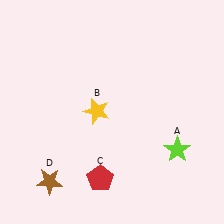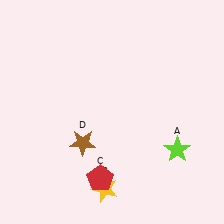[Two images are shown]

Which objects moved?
The objects that moved are: the yellow star (B), the brown star (D).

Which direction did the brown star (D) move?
The brown star (D) moved up.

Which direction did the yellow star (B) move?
The yellow star (B) moved down.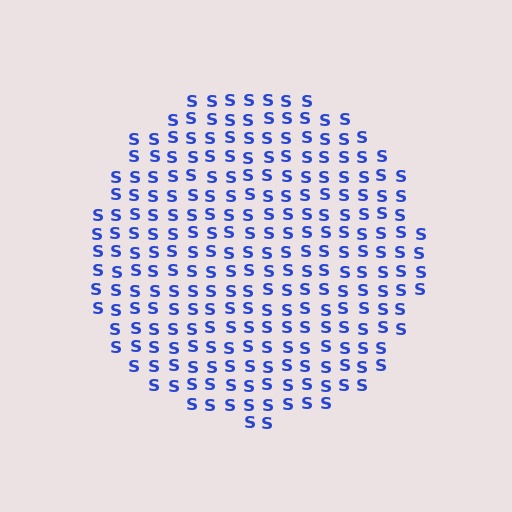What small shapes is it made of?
It is made of small letter S's.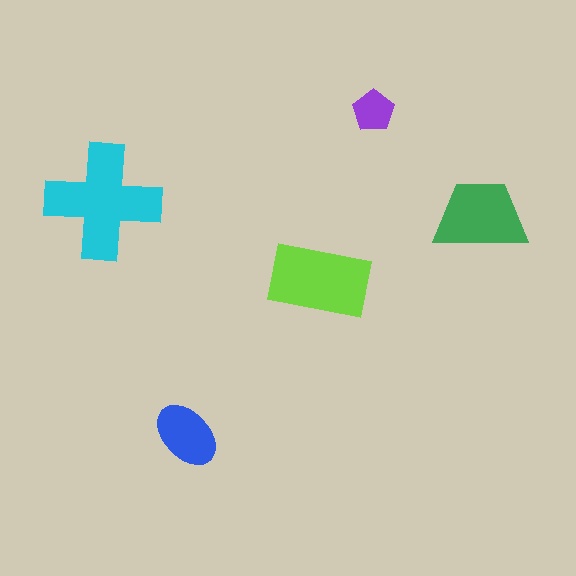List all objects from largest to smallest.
The cyan cross, the lime rectangle, the green trapezoid, the blue ellipse, the purple pentagon.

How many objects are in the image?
There are 5 objects in the image.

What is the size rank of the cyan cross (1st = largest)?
1st.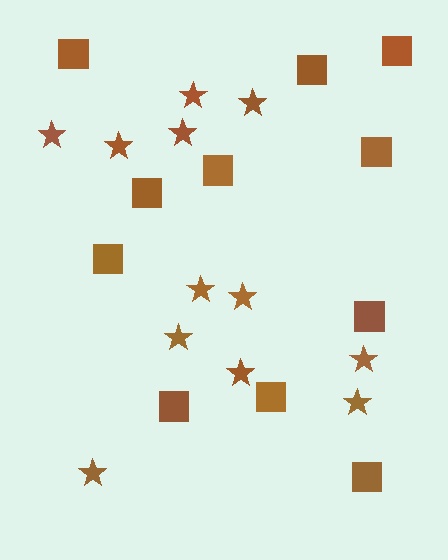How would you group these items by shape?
There are 2 groups: one group of squares (11) and one group of stars (12).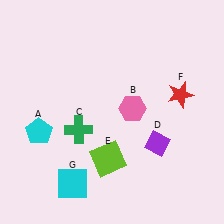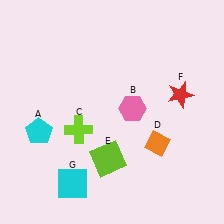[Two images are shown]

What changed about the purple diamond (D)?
In Image 1, D is purple. In Image 2, it changed to orange.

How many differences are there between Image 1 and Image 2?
There are 2 differences between the two images.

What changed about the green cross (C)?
In Image 1, C is green. In Image 2, it changed to lime.